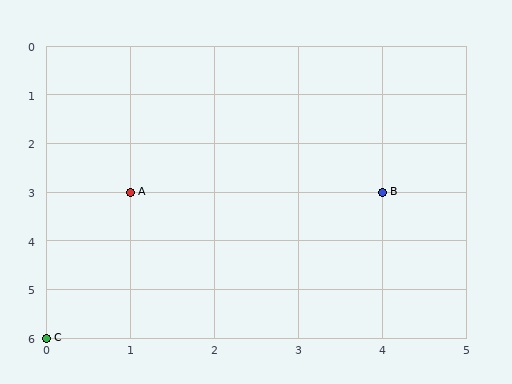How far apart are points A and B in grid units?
Points A and B are 3 columns apart.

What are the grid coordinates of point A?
Point A is at grid coordinates (1, 3).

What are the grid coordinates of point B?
Point B is at grid coordinates (4, 3).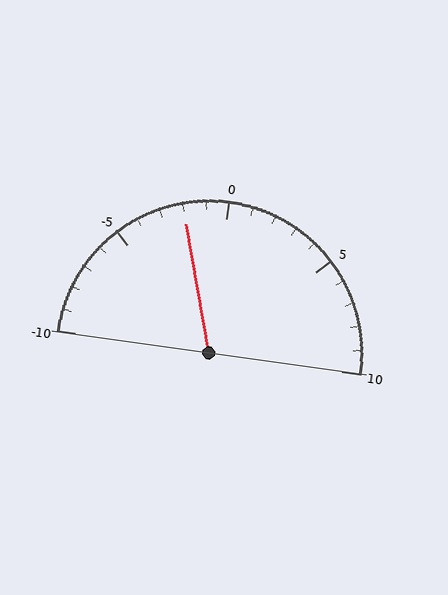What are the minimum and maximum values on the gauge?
The gauge ranges from -10 to 10.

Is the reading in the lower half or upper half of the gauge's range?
The reading is in the lower half of the range (-10 to 10).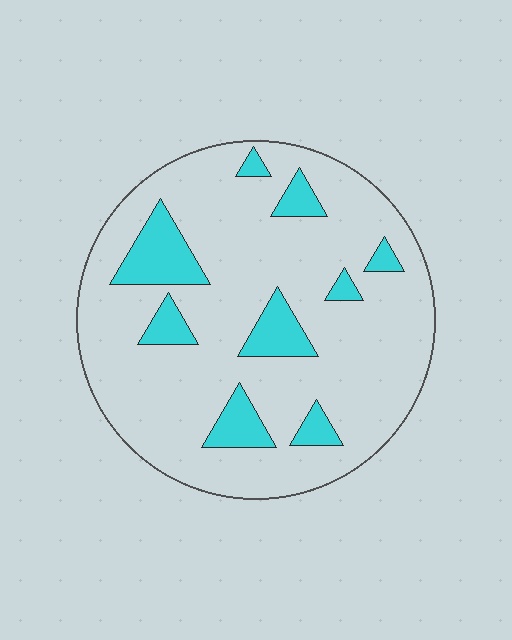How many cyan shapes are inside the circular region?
9.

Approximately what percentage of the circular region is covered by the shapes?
Approximately 15%.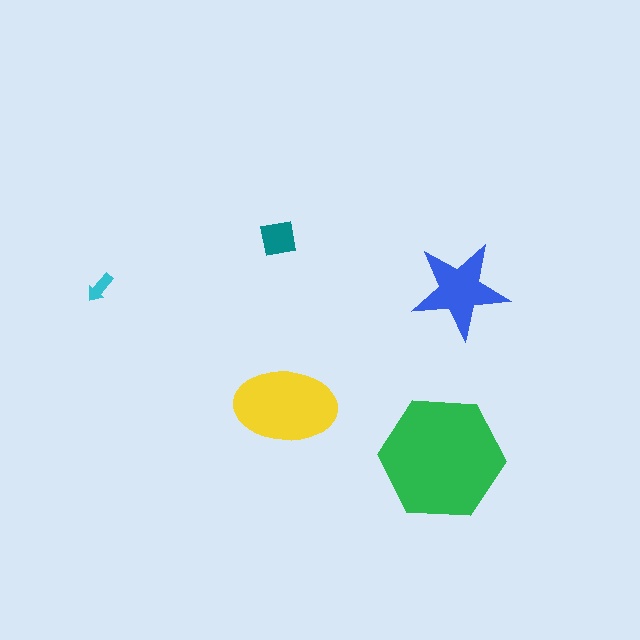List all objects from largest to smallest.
The green hexagon, the yellow ellipse, the blue star, the teal square, the cyan arrow.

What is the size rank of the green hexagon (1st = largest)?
1st.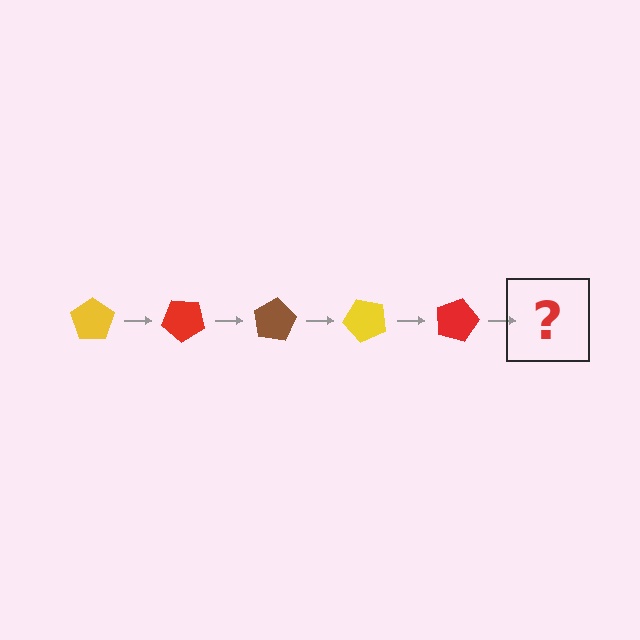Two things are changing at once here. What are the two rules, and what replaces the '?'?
The two rules are that it rotates 40 degrees each step and the color cycles through yellow, red, and brown. The '?' should be a brown pentagon, rotated 200 degrees from the start.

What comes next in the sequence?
The next element should be a brown pentagon, rotated 200 degrees from the start.